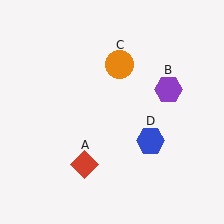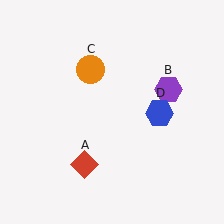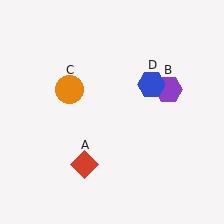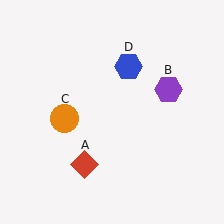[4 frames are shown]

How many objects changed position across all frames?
2 objects changed position: orange circle (object C), blue hexagon (object D).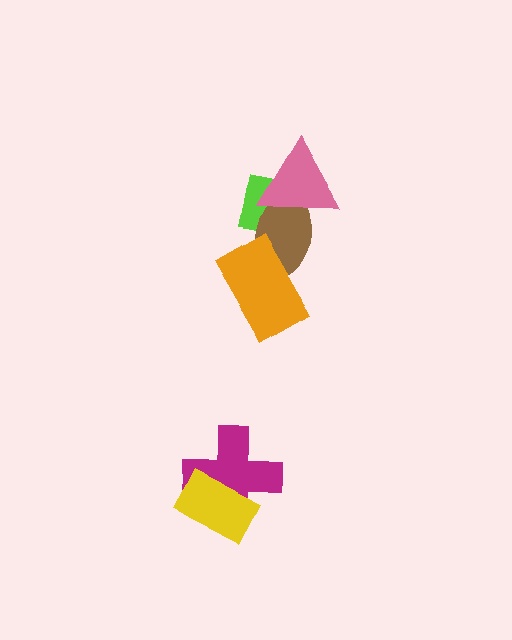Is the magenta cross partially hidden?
Yes, it is partially covered by another shape.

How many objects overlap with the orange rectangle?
1 object overlaps with the orange rectangle.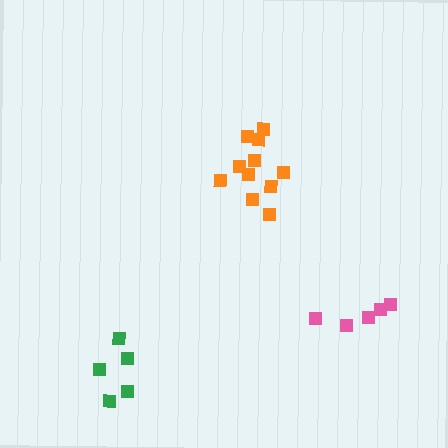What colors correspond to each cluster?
The clusters are colored: pink, orange, green.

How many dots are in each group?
Group 1: 5 dots, Group 2: 11 dots, Group 3: 5 dots (21 total).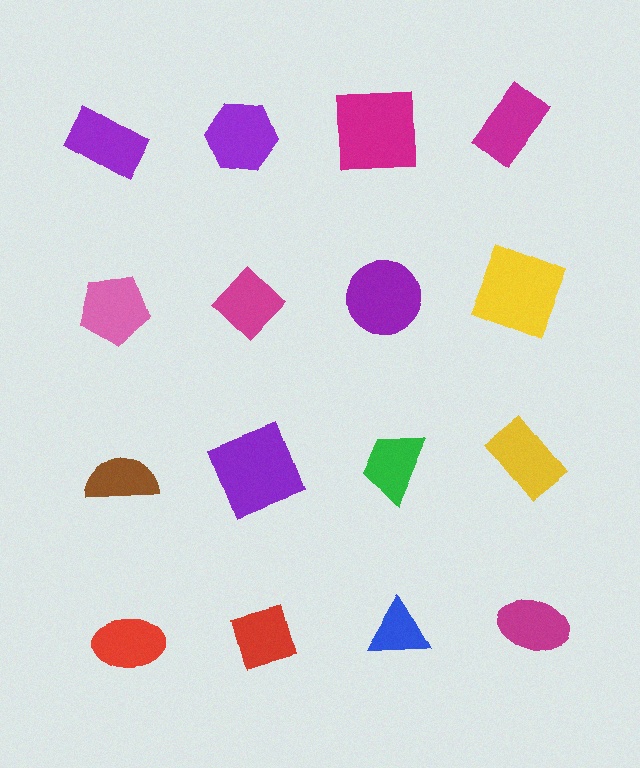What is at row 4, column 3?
A blue triangle.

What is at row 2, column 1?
A pink pentagon.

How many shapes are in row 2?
4 shapes.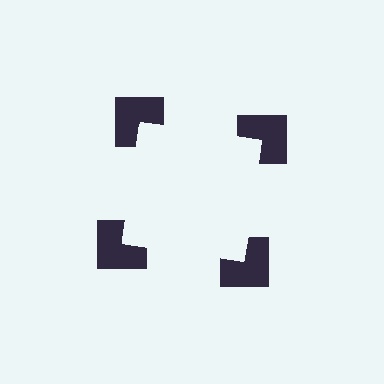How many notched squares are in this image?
There are 4 — one at each vertex of the illusory square.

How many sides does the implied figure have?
4 sides.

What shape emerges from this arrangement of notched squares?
An illusory square — its edges are inferred from the aligned wedge cuts in the notched squares, not physically drawn.